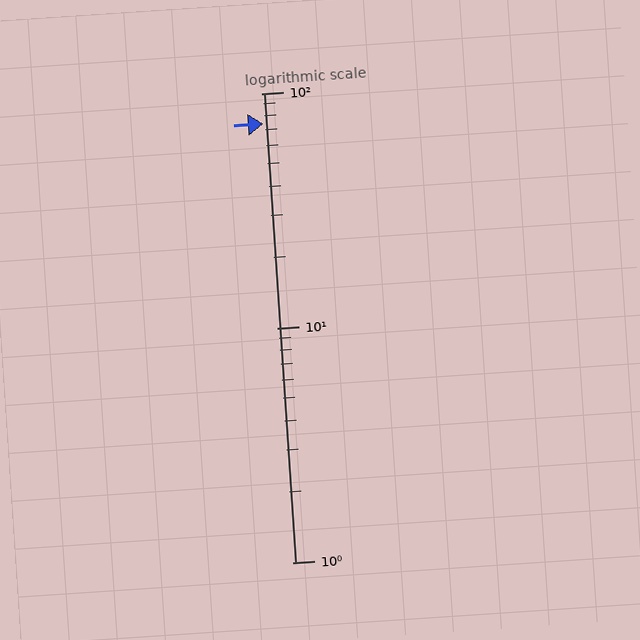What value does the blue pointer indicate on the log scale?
The pointer indicates approximately 74.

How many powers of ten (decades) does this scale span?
The scale spans 2 decades, from 1 to 100.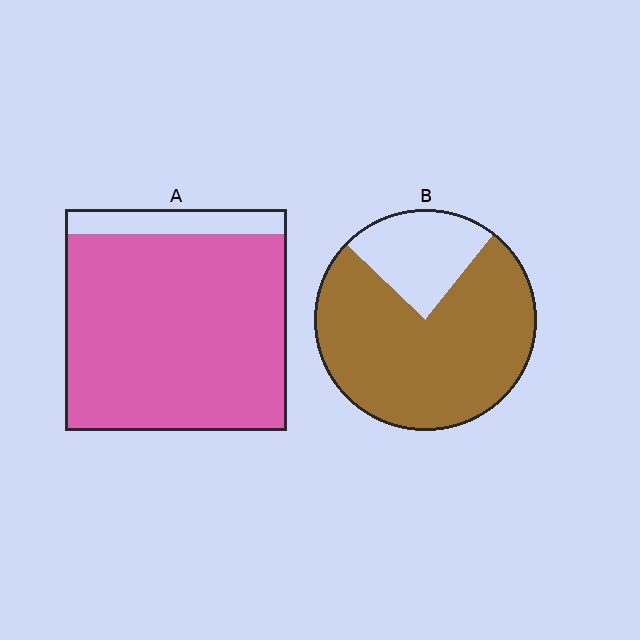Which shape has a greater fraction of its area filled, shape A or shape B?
Shape A.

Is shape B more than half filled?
Yes.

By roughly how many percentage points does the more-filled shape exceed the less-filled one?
By roughly 10 percentage points (A over B).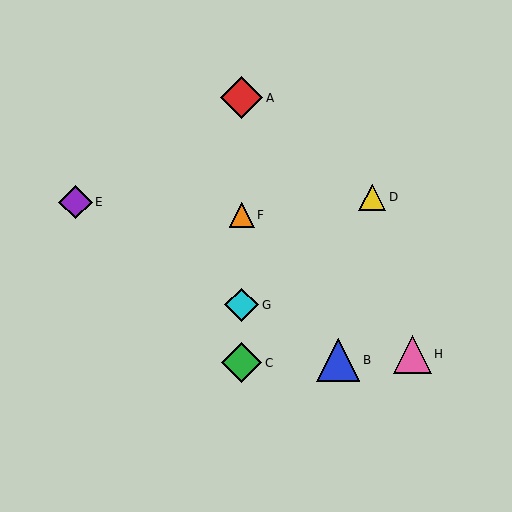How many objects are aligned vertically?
4 objects (A, C, F, G) are aligned vertically.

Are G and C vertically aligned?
Yes, both are at x≈242.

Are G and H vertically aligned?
No, G is at x≈242 and H is at x≈413.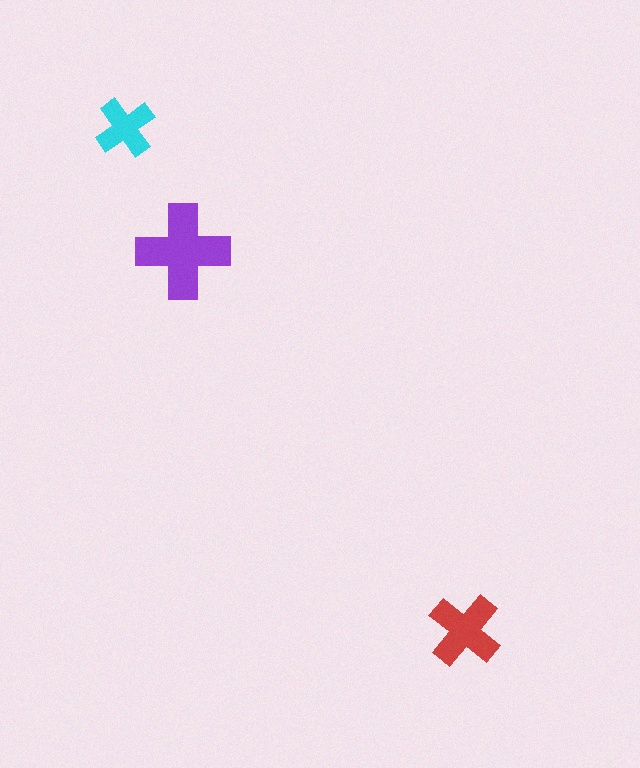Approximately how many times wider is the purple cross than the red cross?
About 1.5 times wider.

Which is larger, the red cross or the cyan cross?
The red one.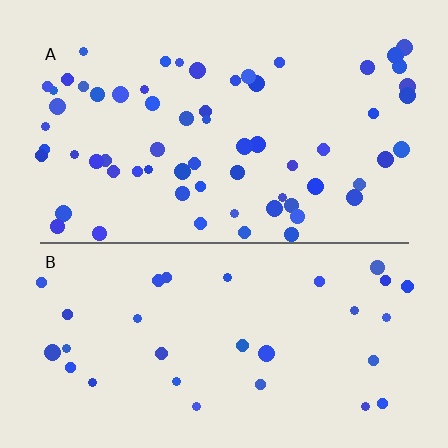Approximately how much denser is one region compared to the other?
Approximately 2.1× — region A over region B.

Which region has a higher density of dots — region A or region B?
A (the top).